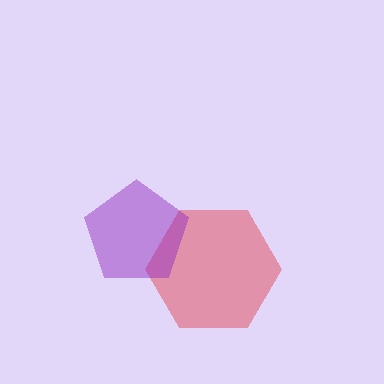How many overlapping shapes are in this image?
There are 2 overlapping shapes in the image.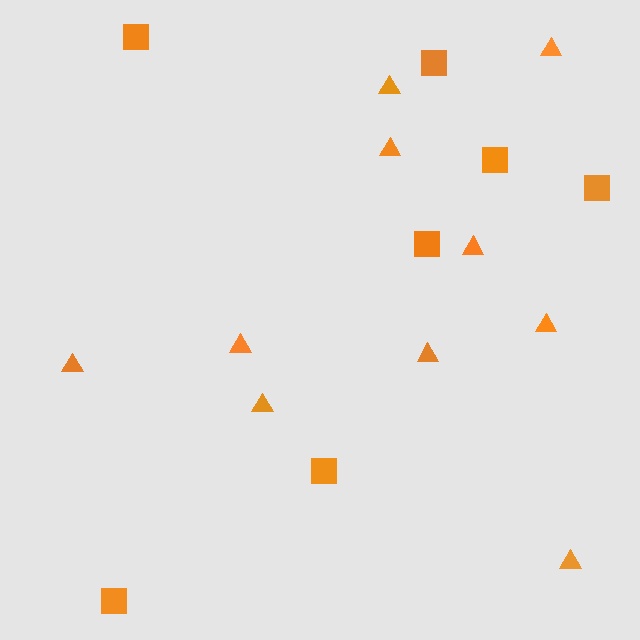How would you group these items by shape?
There are 2 groups: one group of squares (7) and one group of triangles (10).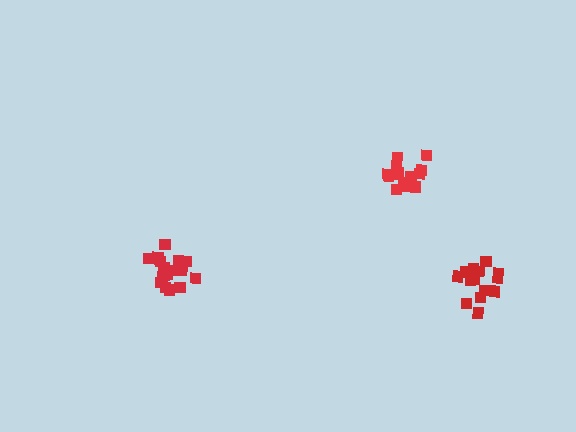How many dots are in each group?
Group 1: 16 dots, Group 2: 15 dots, Group 3: 19 dots (50 total).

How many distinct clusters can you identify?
There are 3 distinct clusters.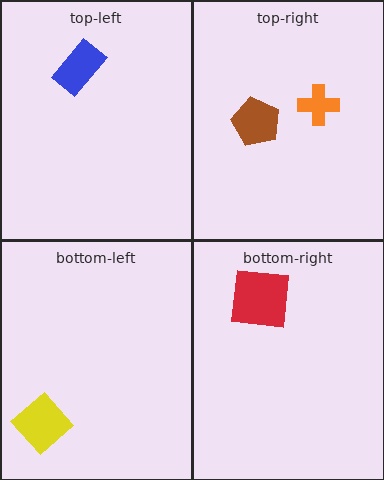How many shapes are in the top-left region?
1.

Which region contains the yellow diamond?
The bottom-left region.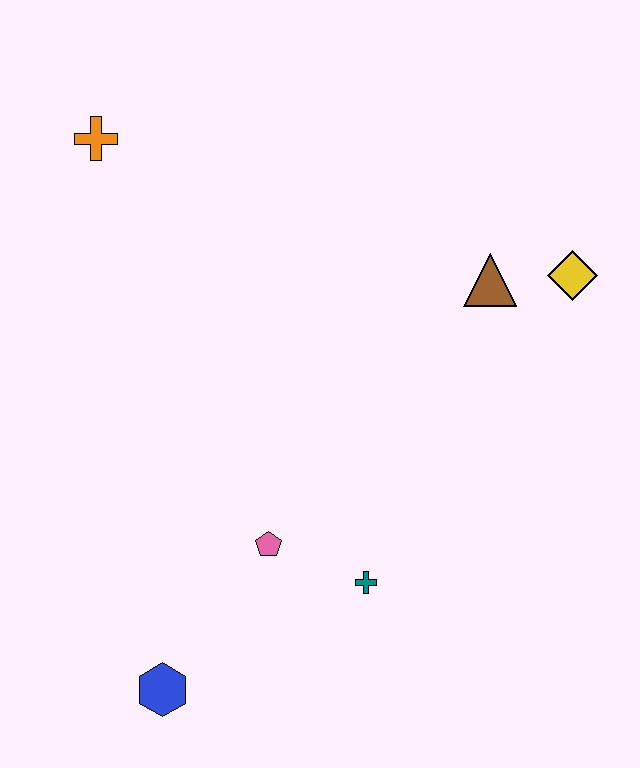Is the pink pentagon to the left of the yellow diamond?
Yes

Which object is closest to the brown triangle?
The yellow diamond is closest to the brown triangle.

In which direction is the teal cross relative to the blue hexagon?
The teal cross is to the right of the blue hexagon.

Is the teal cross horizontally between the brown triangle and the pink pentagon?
Yes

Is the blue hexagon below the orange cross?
Yes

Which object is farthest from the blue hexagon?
The yellow diamond is farthest from the blue hexagon.